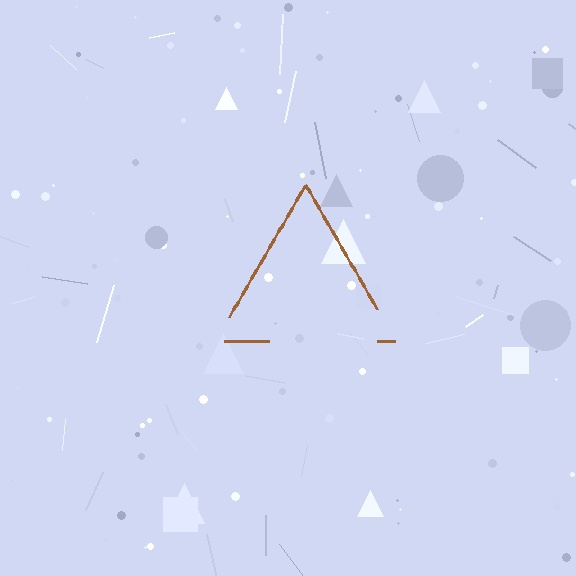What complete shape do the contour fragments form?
The contour fragments form a triangle.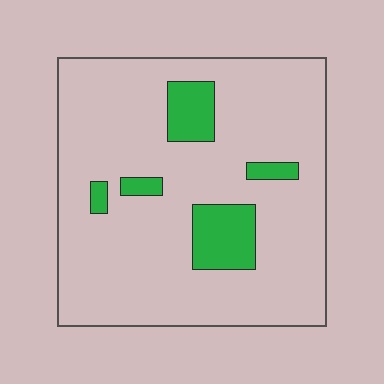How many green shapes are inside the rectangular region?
5.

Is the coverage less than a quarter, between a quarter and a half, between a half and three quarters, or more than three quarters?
Less than a quarter.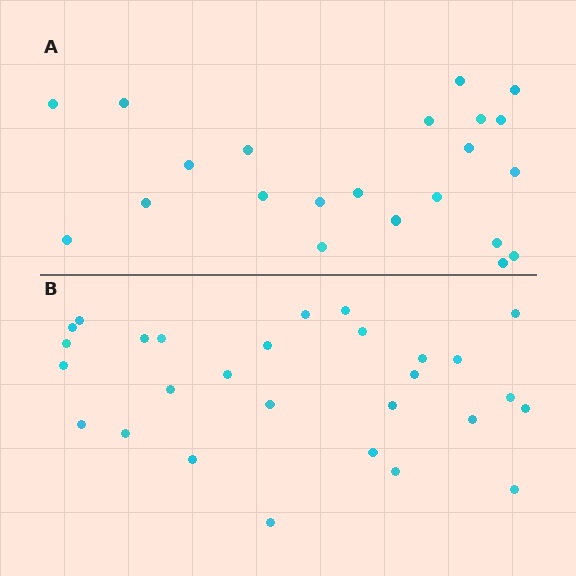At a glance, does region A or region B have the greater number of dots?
Region B (the bottom region) has more dots.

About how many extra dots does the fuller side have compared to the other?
Region B has about 6 more dots than region A.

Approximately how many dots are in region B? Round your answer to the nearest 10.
About 30 dots. (The exact count is 28, which rounds to 30.)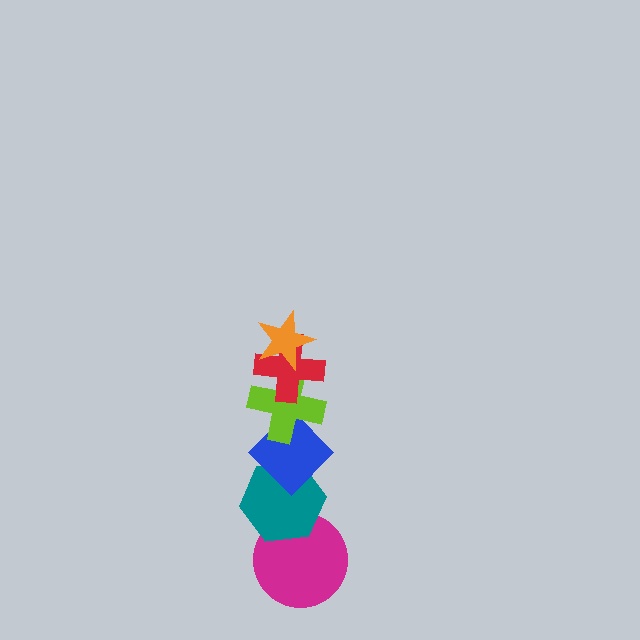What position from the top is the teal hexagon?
The teal hexagon is 5th from the top.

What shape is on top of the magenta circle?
The teal hexagon is on top of the magenta circle.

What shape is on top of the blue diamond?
The lime cross is on top of the blue diamond.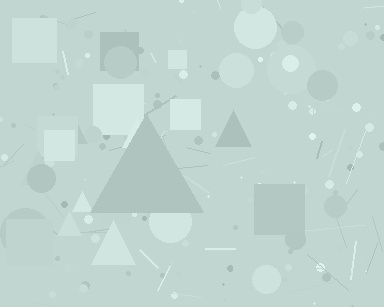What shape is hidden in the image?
A triangle is hidden in the image.